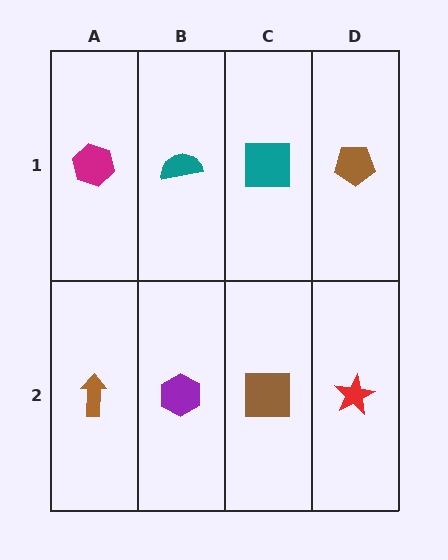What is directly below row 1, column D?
A red star.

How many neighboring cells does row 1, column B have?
3.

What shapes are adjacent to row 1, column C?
A brown square (row 2, column C), a teal semicircle (row 1, column B), a brown pentagon (row 1, column D).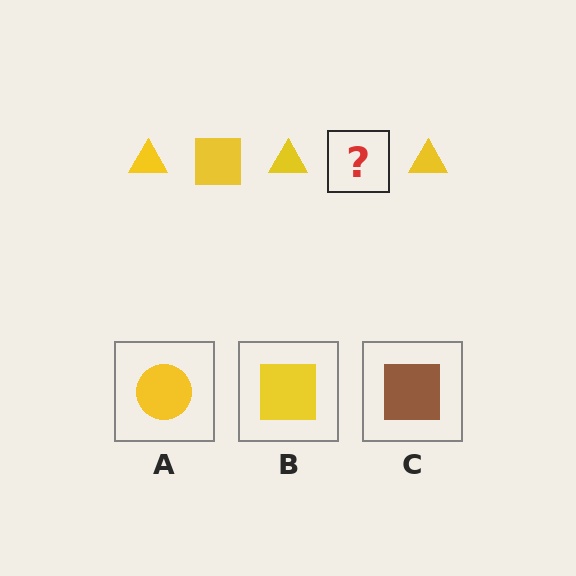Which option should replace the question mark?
Option B.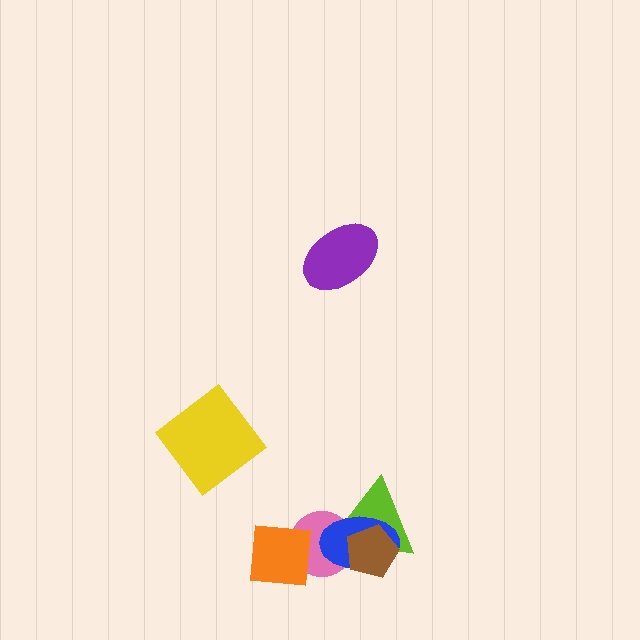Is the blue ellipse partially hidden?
Yes, it is partially covered by another shape.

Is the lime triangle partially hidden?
Yes, it is partially covered by another shape.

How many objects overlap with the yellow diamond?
0 objects overlap with the yellow diamond.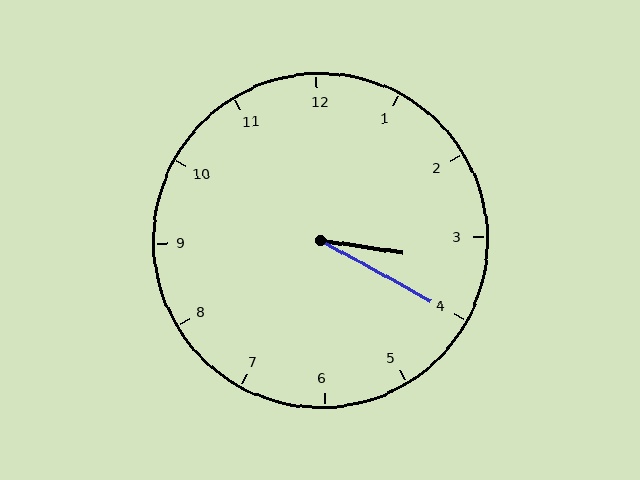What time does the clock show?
3:20.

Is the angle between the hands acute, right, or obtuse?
It is acute.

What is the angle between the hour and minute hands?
Approximately 20 degrees.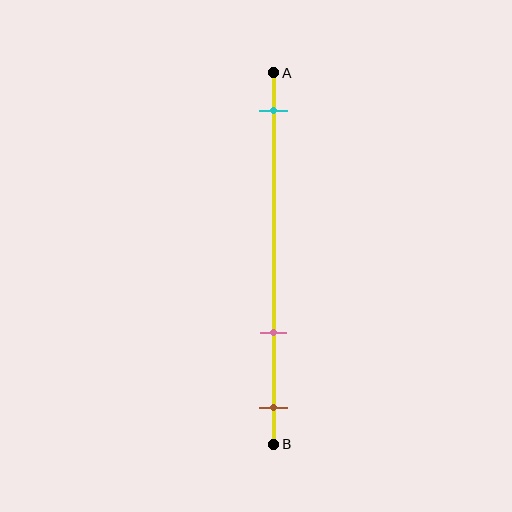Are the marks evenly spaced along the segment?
No, the marks are not evenly spaced.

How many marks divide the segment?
There are 3 marks dividing the segment.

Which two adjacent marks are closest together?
The pink and brown marks are the closest adjacent pair.